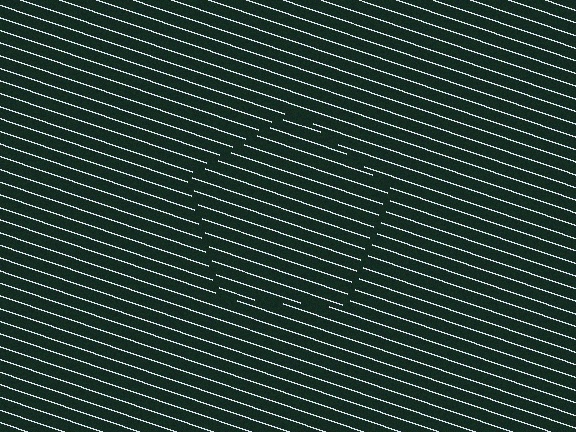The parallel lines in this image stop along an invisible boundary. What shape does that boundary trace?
An illusory pentagon. The interior of the shape contains the same grating, shifted by half a period — the contour is defined by the phase discontinuity where line-ends from the inner and outer gratings abut.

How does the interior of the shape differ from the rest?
The interior of the shape contains the same grating, shifted by half a period — the contour is defined by the phase discontinuity where line-ends from the inner and outer gratings abut.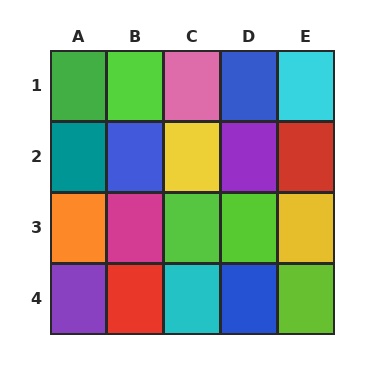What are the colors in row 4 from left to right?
Purple, red, cyan, blue, lime.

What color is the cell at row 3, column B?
Magenta.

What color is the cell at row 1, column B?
Lime.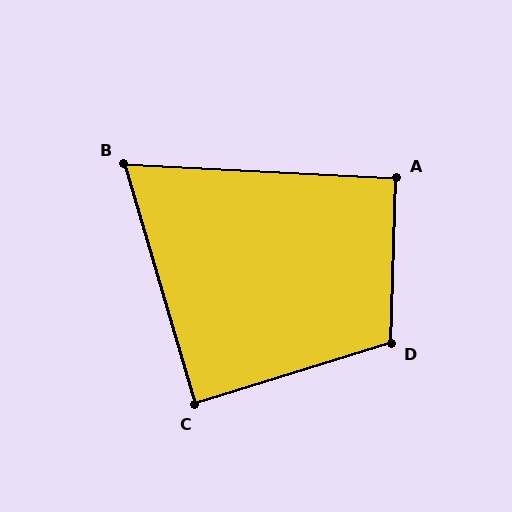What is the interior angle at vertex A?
Approximately 91 degrees (approximately right).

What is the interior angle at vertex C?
Approximately 89 degrees (approximately right).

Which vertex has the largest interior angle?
D, at approximately 109 degrees.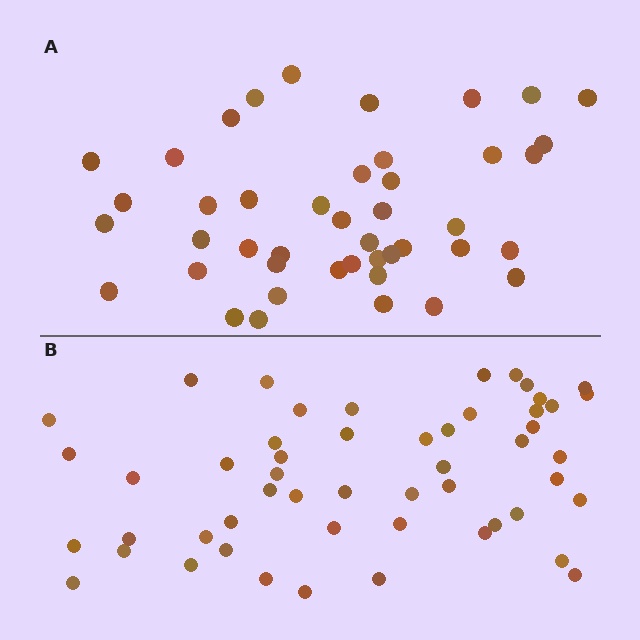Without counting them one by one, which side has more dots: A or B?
Region B (the bottom region) has more dots.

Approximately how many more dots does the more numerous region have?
Region B has roughly 8 or so more dots than region A.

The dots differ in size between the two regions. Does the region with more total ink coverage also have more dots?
No. Region A has more total ink coverage because its dots are larger, but region B actually contains more individual dots. Total area can be misleading — the number of items is what matters here.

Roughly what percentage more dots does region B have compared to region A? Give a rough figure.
About 20% more.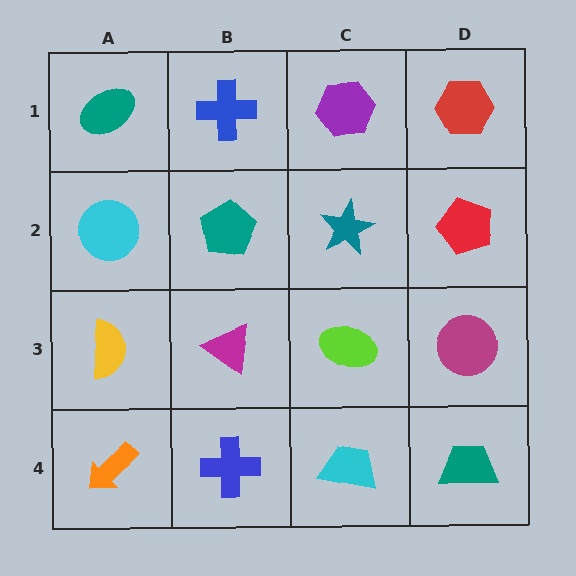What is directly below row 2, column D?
A magenta circle.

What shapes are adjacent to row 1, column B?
A teal pentagon (row 2, column B), a teal ellipse (row 1, column A), a purple hexagon (row 1, column C).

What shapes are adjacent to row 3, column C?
A teal star (row 2, column C), a cyan trapezoid (row 4, column C), a magenta triangle (row 3, column B), a magenta circle (row 3, column D).